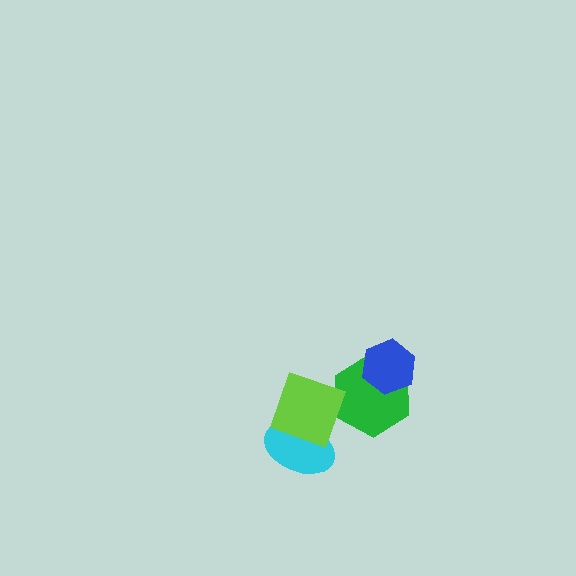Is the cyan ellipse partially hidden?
Yes, it is partially covered by another shape.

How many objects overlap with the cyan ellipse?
1 object overlaps with the cyan ellipse.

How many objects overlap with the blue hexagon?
1 object overlaps with the blue hexagon.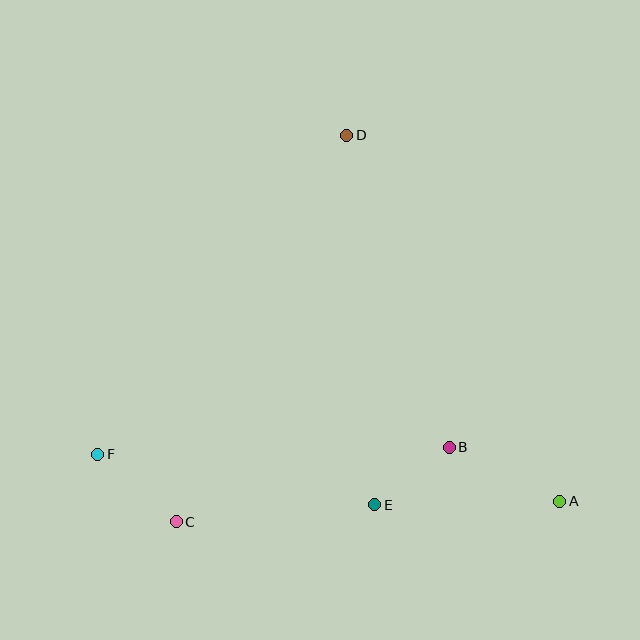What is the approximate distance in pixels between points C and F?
The distance between C and F is approximately 104 pixels.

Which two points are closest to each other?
Points B and E are closest to each other.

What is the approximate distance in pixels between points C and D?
The distance between C and D is approximately 422 pixels.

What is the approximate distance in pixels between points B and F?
The distance between B and F is approximately 352 pixels.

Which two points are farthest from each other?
Points A and F are farthest from each other.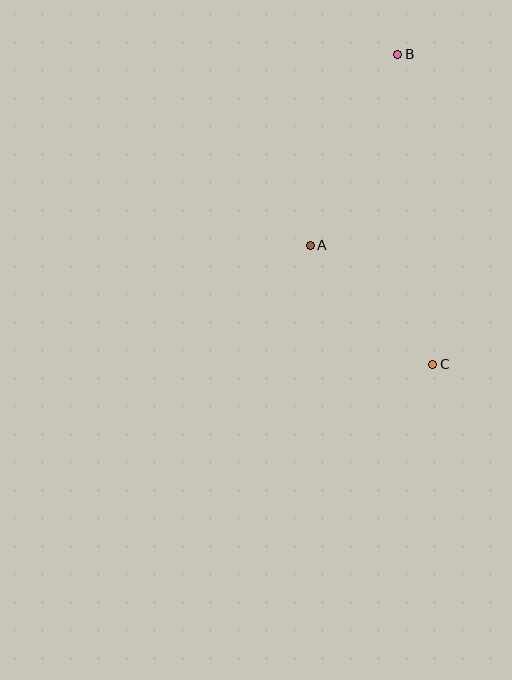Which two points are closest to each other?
Points A and C are closest to each other.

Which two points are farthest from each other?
Points B and C are farthest from each other.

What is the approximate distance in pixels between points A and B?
The distance between A and B is approximately 210 pixels.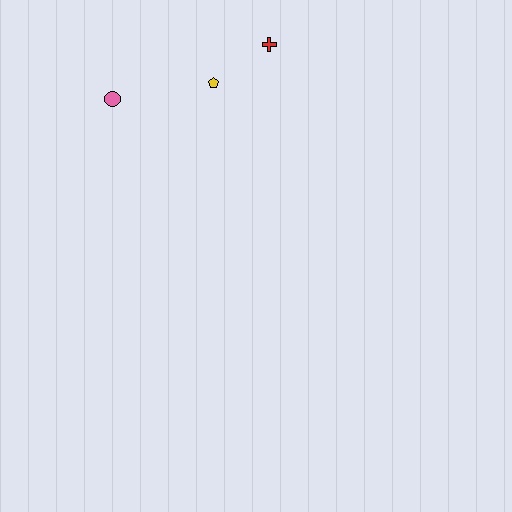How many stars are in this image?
There are no stars.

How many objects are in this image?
There are 3 objects.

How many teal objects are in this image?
There are no teal objects.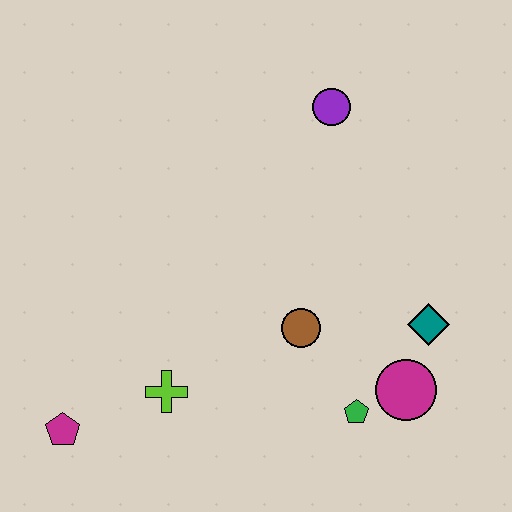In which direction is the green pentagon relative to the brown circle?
The green pentagon is below the brown circle.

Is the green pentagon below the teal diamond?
Yes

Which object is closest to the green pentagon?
The magenta circle is closest to the green pentagon.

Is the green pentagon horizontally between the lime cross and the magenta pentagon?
No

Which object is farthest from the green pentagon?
The purple circle is farthest from the green pentagon.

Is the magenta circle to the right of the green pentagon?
Yes